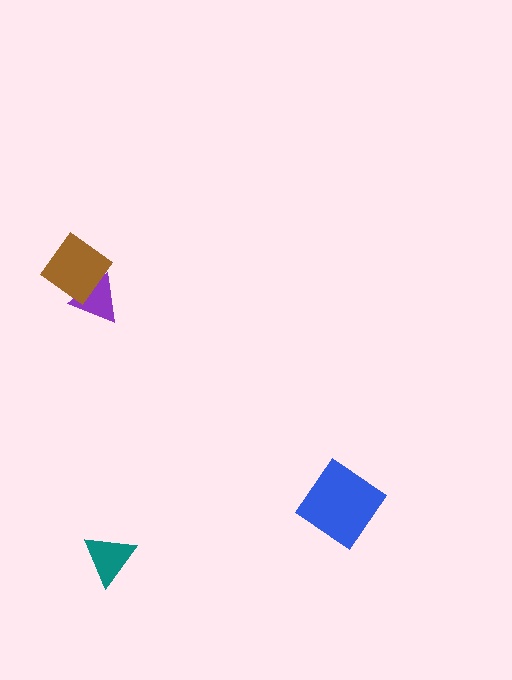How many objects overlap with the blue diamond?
0 objects overlap with the blue diamond.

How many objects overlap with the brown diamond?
1 object overlaps with the brown diamond.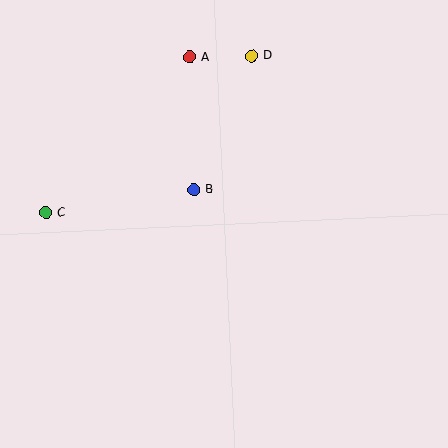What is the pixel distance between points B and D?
The distance between B and D is 146 pixels.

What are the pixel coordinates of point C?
Point C is at (46, 213).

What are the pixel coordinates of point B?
Point B is at (193, 189).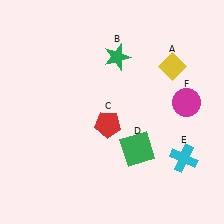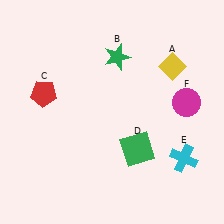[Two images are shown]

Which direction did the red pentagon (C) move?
The red pentagon (C) moved left.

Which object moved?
The red pentagon (C) moved left.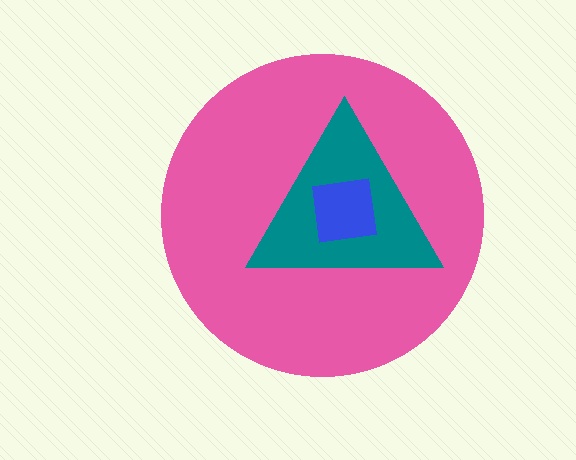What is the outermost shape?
The pink circle.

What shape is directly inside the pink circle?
The teal triangle.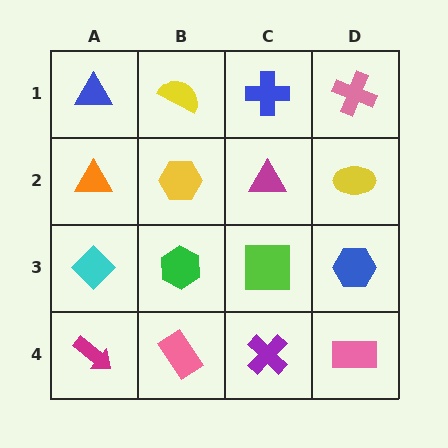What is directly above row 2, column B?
A yellow semicircle.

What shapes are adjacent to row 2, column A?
A blue triangle (row 1, column A), a cyan diamond (row 3, column A), a yellow hexagon (row 2, column B).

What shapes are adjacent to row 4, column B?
A green hexagon (row 3, column B), a magenta arrow (row 4, column A), a purple cross (row 4, column C).